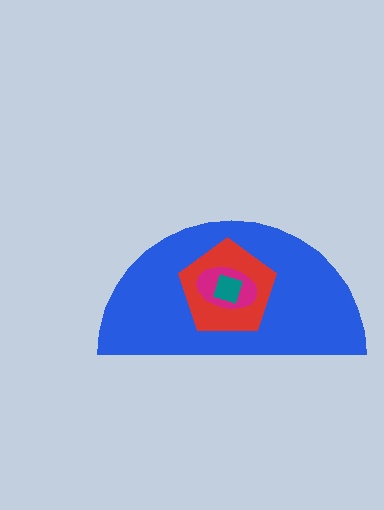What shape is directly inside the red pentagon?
The magenta ellipse.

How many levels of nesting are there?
4.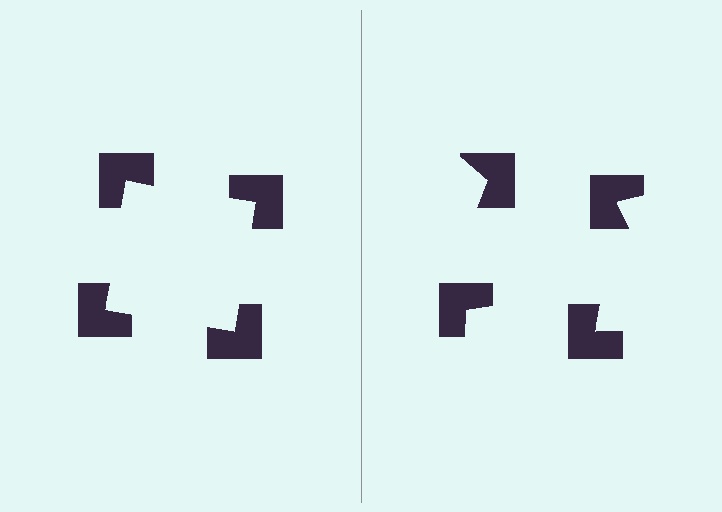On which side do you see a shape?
An illusory square appears on the left side. On the right side the wedge cuts are rotated, so no coherent shape forms.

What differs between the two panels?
The notched squares are positioned identically on both sides; only the wedge orientations differ. On the left they align to a square; on the right they are misaligned.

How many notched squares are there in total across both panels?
8 — 4 on each side.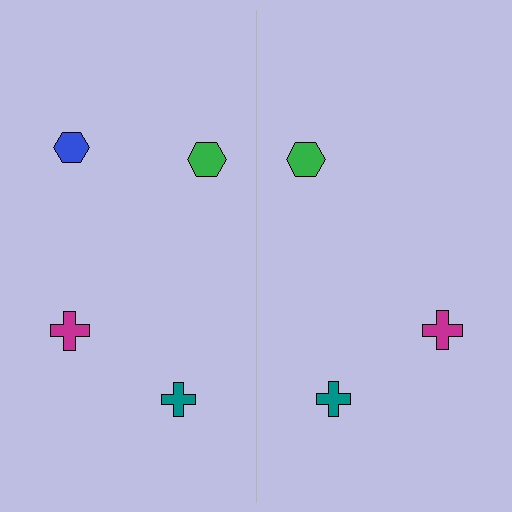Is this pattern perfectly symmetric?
No, the pattern is not perfectly symmetric. A blue hexagon is missing from the right side.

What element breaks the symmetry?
A blue hexagon is missing from the right side.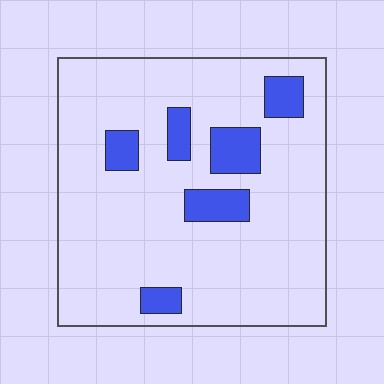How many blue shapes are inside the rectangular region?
6.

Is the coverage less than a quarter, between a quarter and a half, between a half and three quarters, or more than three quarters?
Less than a quarter.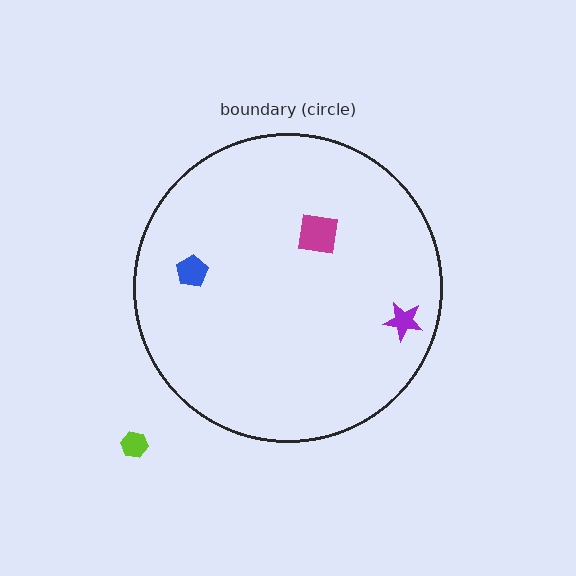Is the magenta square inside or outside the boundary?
Inside.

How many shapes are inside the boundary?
3 inside, 1 outside.